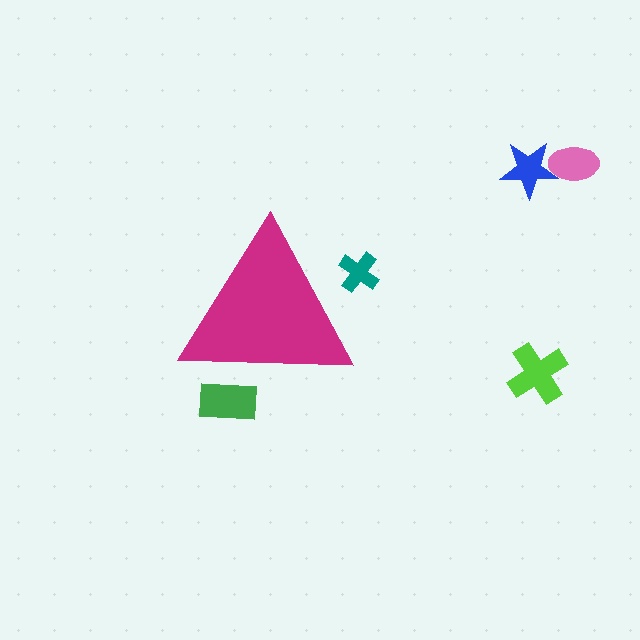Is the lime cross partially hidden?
No, the lime cross is fully visible.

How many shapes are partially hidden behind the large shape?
2 shapes are partially hidden.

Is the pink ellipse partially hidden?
No, the pink ellipse is fully visible.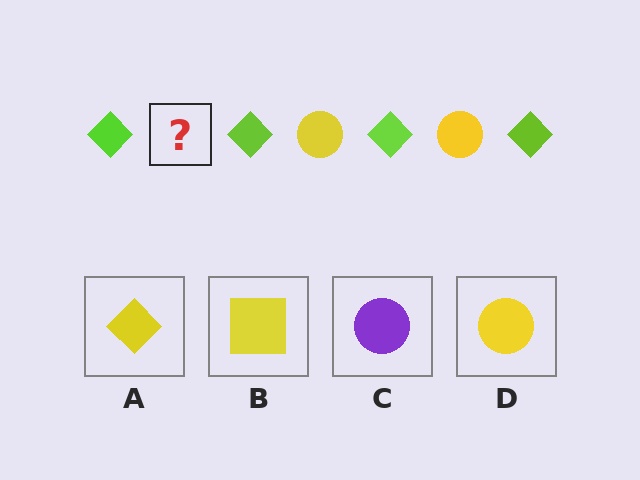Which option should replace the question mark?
Option D.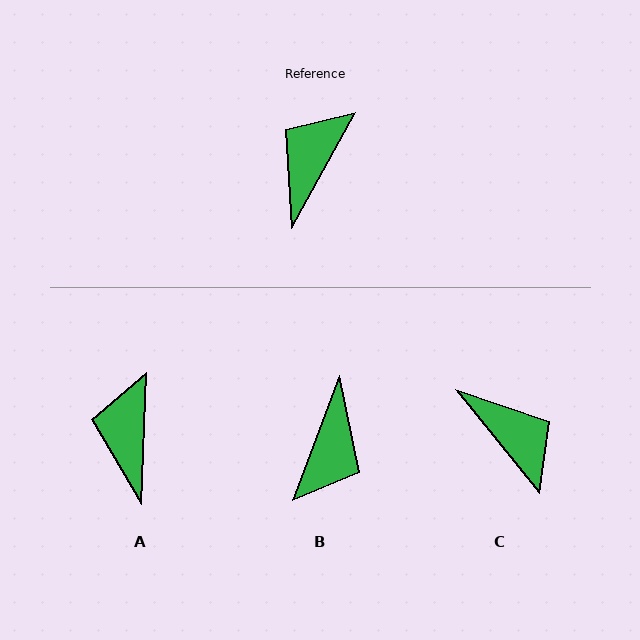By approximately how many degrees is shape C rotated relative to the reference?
Approximately 112 degrees clockwise.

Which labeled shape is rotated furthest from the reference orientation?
B, about 172 degrees away.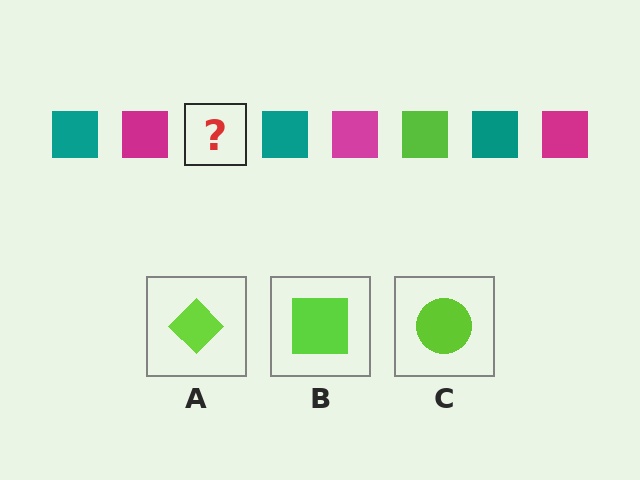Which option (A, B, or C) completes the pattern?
B.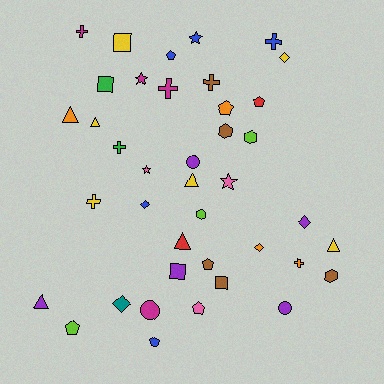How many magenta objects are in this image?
There are 4 magenta objects.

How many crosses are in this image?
There are 7 crosses.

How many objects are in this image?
There are 40 objects.